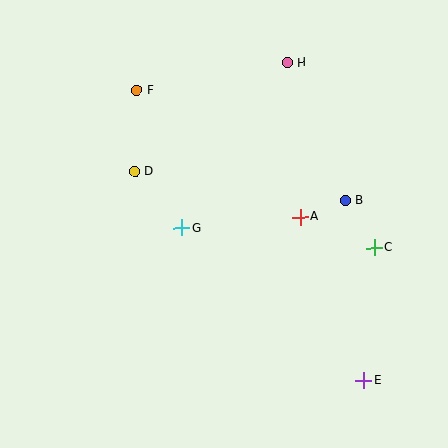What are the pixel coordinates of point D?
Point D is at (135, 171).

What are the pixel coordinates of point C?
Point C is at (374, 247).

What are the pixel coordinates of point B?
Point B is at (346, 201).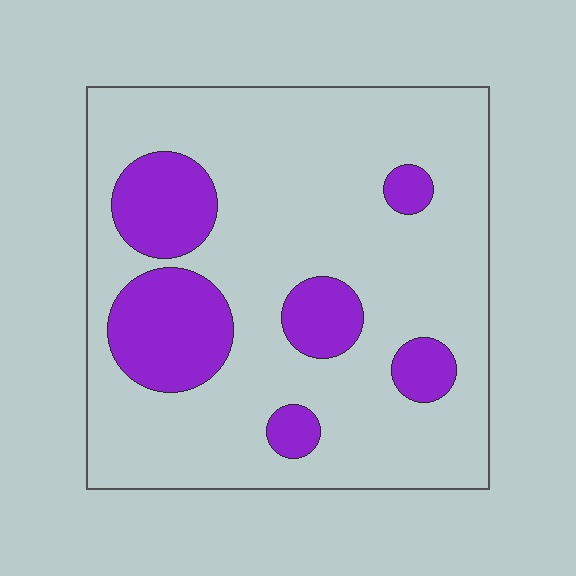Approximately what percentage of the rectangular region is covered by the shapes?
Approximately 20%.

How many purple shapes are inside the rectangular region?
6.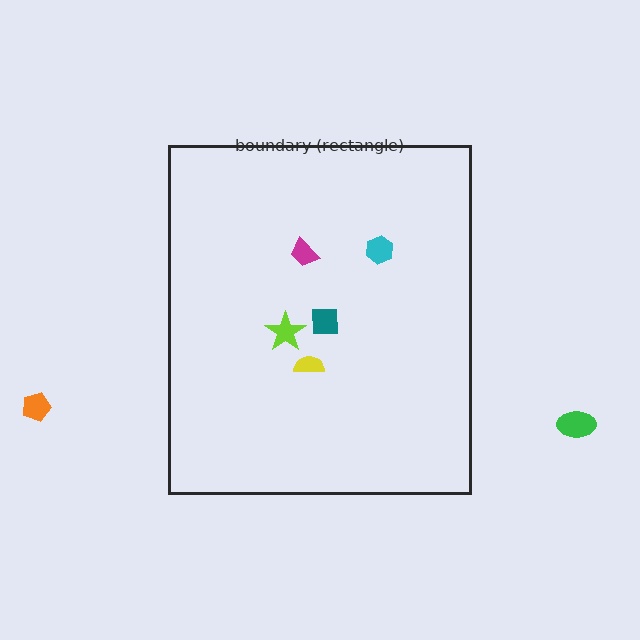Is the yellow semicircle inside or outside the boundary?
Inside.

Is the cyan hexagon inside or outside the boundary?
Inside.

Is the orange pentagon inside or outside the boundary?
Outside.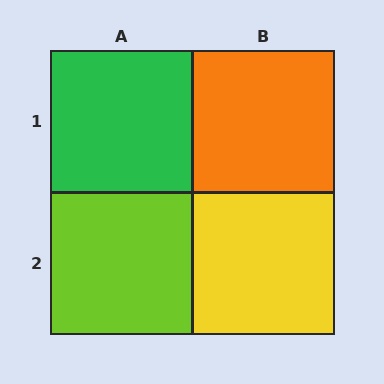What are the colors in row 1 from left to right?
Green, orange.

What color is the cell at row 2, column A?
Lime.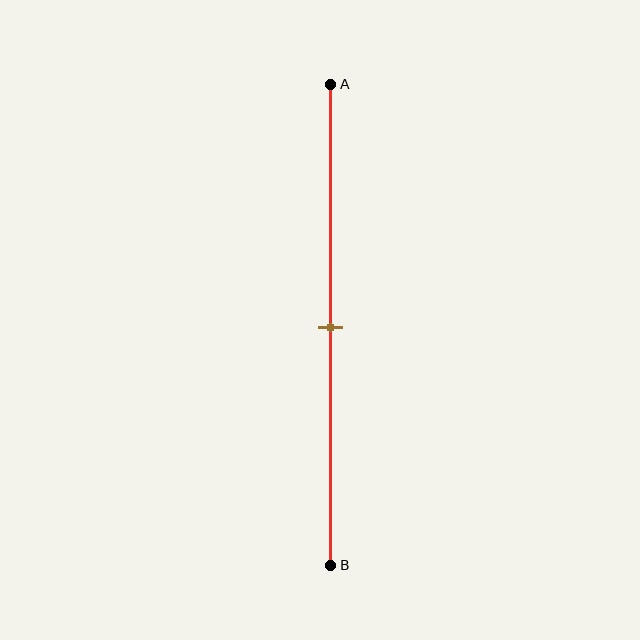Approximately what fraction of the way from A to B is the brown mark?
The brown mark is approximately 50% of the way from A to B.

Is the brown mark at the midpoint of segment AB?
Yes, the mark is approximately at the midpoint.